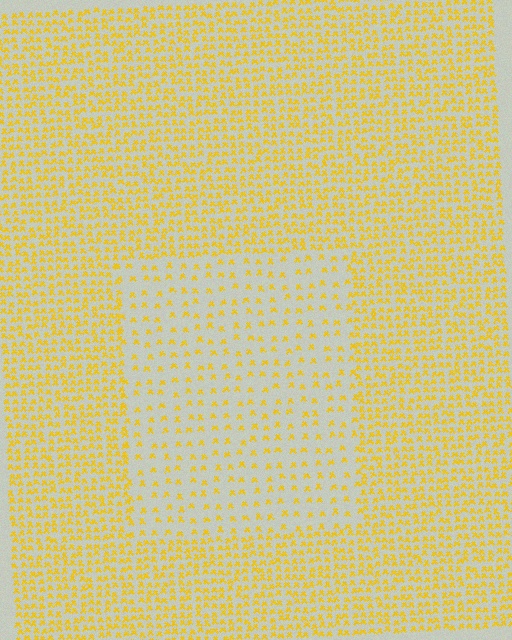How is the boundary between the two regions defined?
The boundary is defined by a change in element density (approximately 2.4x ratio). All elements are the same color, size, and shape.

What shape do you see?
I see a rectangle.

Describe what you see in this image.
The image contains small yellow elements arranged at two different densities. A rectangle-shaped region is visible where the elements are less densely packed than the surrounding area.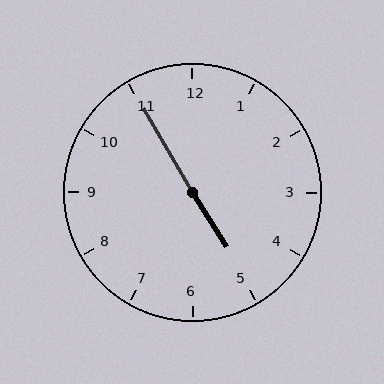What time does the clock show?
4:55.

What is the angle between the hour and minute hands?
Approximately 178 degrees.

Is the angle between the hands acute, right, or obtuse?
It is obtuse.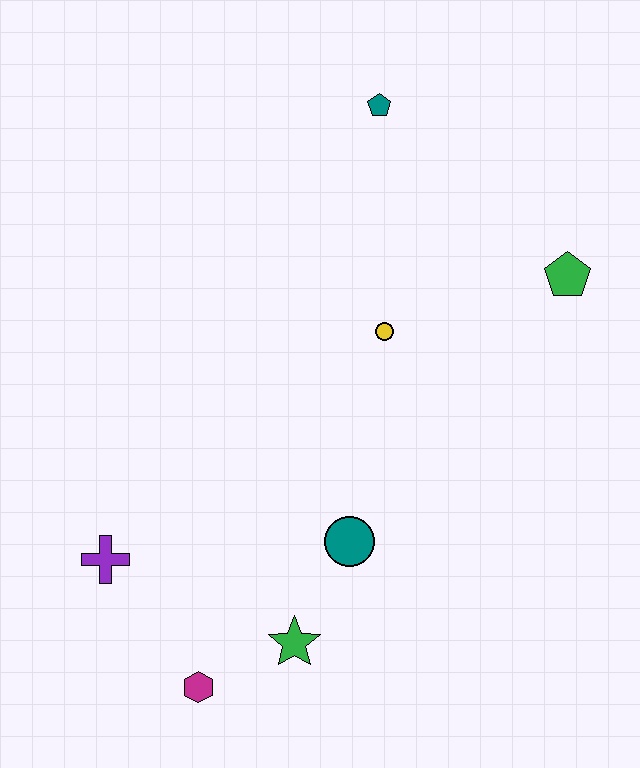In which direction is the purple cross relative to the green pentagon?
The purple cross is to the left of the green pentagon.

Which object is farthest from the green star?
The teal pentagon is farthest from the green star.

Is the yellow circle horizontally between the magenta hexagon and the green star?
No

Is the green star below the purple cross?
Yes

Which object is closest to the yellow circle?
The green pentagon is closest to the yellow circle.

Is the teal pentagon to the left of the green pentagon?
Yes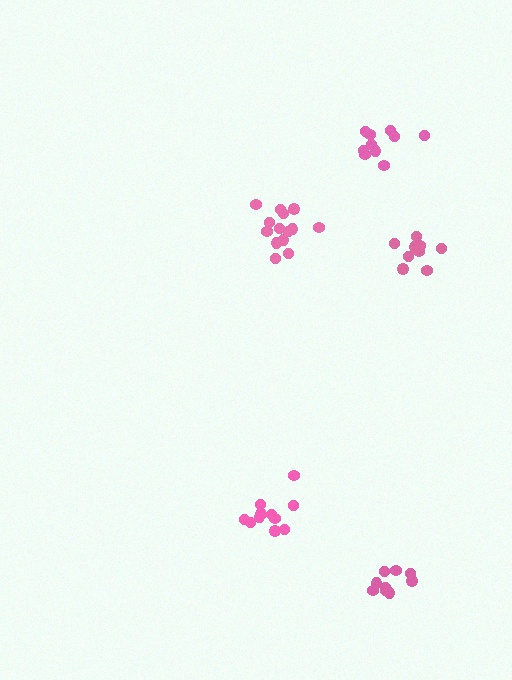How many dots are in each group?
Group 1: 11 dots, Group 2: 14 dots, Group 3: 10 dots, Group 4: 10 dots, Group 5: 10 dots (55 total).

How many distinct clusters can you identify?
There are 5 distinct clusters.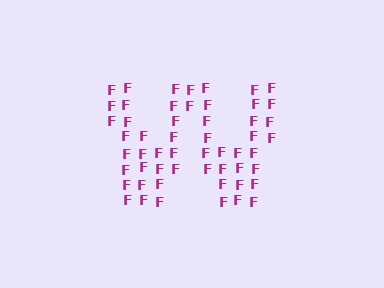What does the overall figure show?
The overall figure shows the letter W.